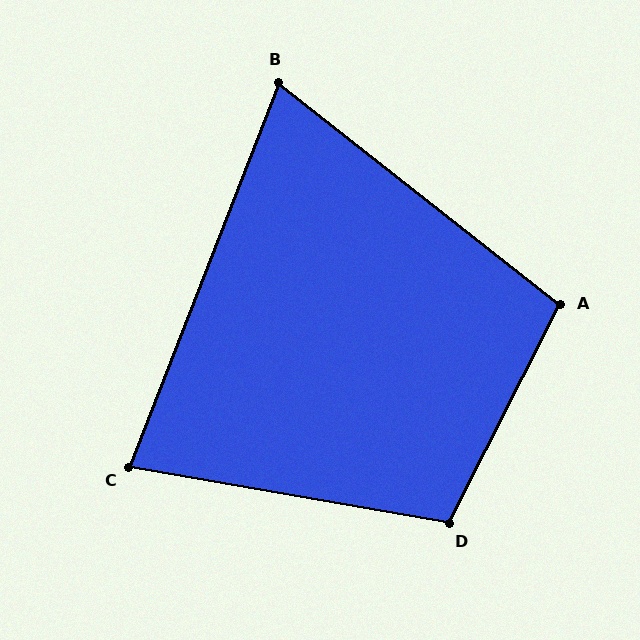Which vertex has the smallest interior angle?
B, at approximately 73 degrees.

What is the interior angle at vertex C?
Approximately 79 degrees (acute).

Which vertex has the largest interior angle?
D, at approximately 107 degrees.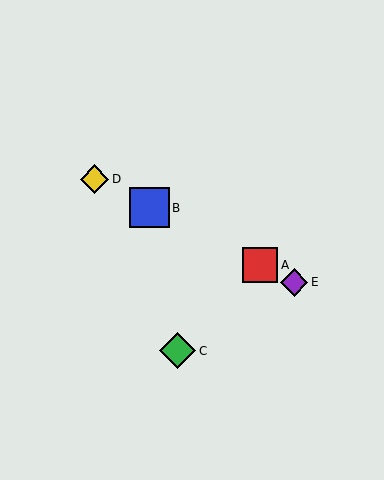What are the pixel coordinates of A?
Object A is at (260, 265).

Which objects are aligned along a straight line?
Objects A, B, D, E are aligned along a straight line.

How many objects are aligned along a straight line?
4 objects (A, B, D, E) are aligned along a straight line.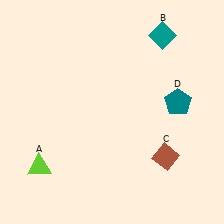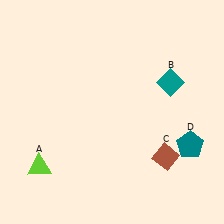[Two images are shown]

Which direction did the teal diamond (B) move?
The teal diamond (B) moved down.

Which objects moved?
The objects that moved are: the teal diamond (B), the teal pentagon (D).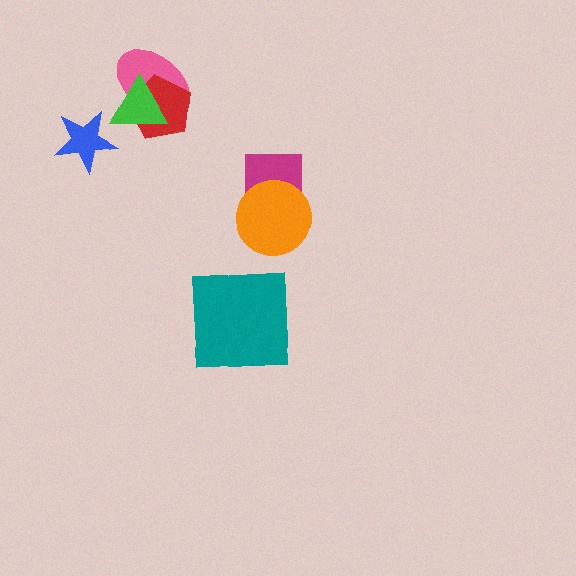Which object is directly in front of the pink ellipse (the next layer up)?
The red pentagon is directly in front of the pink ellipse.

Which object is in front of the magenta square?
The orange circle is in front of the magenta square.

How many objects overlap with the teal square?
0 objects overlap with the teal square.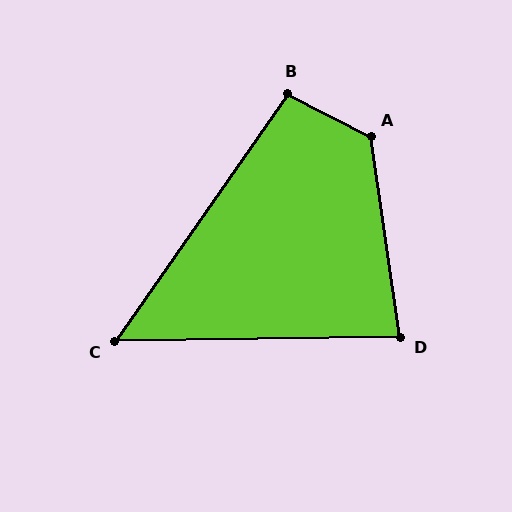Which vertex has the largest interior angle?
A, at approximately 126 degrees.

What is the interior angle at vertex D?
Approximately 83 degrees (acute).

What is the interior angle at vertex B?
Approximately 97 degrees (obtuse).